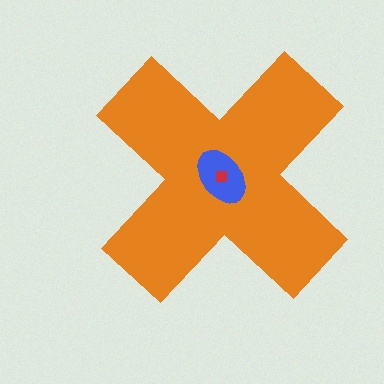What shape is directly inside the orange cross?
The blue ellipse.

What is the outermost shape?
The orange cross.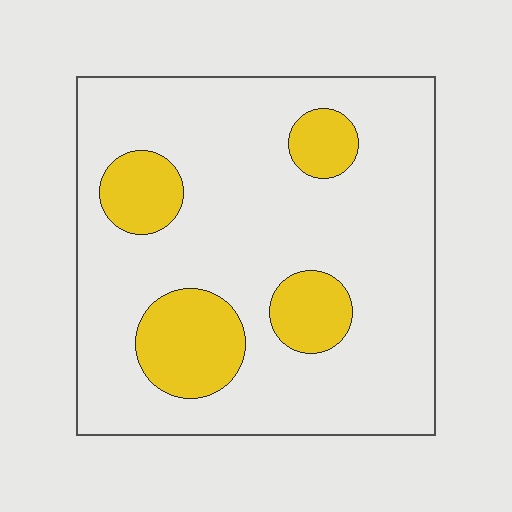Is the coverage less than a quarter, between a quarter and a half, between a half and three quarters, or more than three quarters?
Less than a quarter.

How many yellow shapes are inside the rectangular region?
4.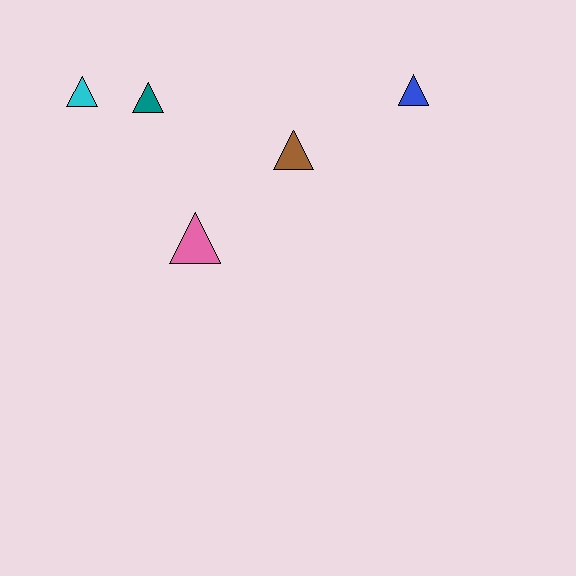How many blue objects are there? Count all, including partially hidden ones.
There is 1 blue object.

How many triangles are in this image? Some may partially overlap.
There are 5 triangles.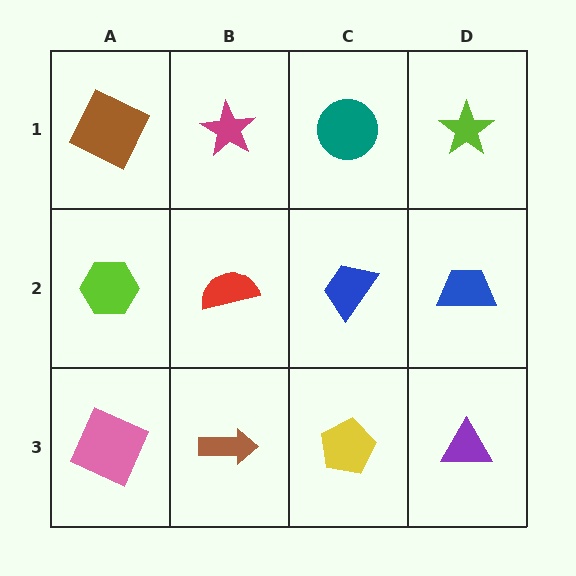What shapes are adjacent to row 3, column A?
A lime hexagon (row 2, column A), a brown arrow (row 3, column B).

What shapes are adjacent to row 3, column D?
A blue trapezoid (row 2, column D), a yellow pentagon (row 3, column C).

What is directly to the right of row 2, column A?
A red semicircle.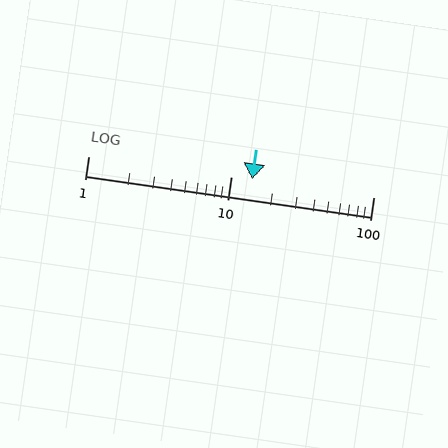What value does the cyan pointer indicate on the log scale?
The pointer indicates approximately 14.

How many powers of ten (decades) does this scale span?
The scale spans 2 decades, from 1 to 100.